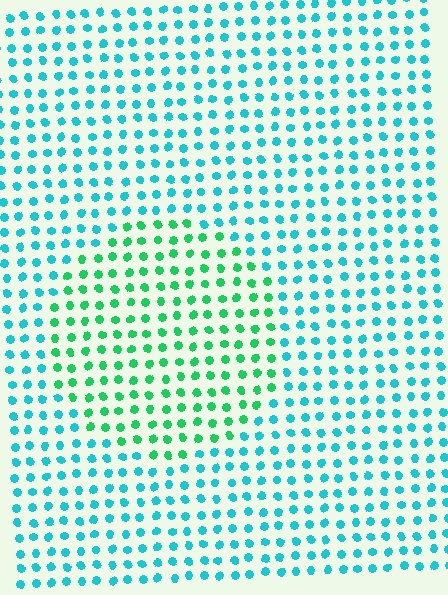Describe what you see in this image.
The image is filled with small cyan elements in a uniform arrangement. A circle-shaped region is visible where the elements are tinted to a slightly different hue, forming a subtle color boundary.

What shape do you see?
I see a circle.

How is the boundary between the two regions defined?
The boundary is defined purely by a slight shift in hue (about 40 degrees). Spacing, size, and orientation are identical on both sides.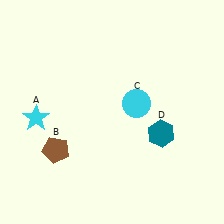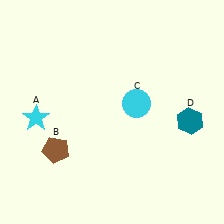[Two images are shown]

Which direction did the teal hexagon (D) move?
The teal hexagon (D) moved right.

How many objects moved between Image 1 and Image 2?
1 object moved between the two images.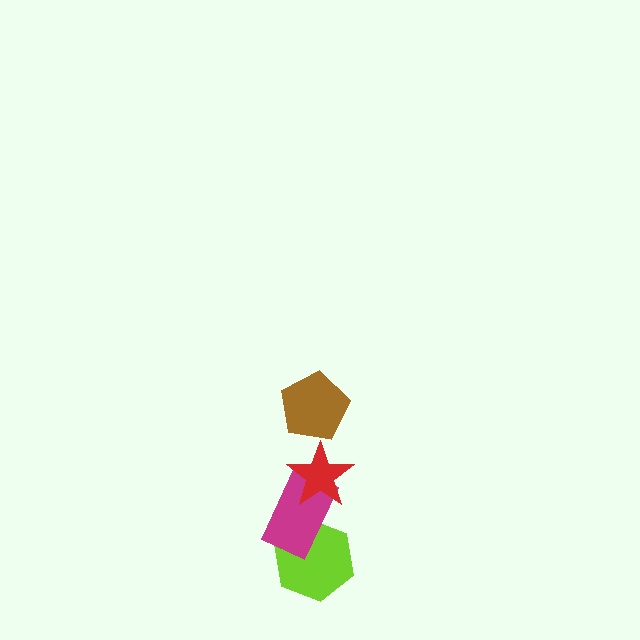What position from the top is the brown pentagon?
The brown pentagon is 1st from the top.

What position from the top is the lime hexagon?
The lime hexagon is 4th from the top.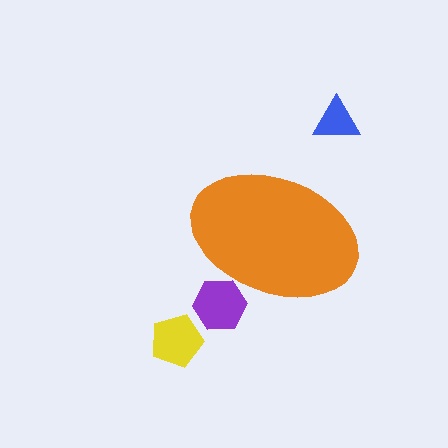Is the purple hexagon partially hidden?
Yes, the purple hexagon is partially hidden behind the orange ellipse.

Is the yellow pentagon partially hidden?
No, the yellow pentagon is fully visible.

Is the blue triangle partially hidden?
No, the blue triangle is fully visible.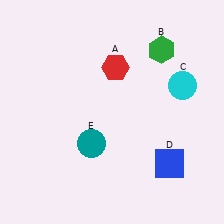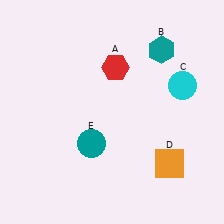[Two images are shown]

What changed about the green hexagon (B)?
In Image 1, B is green. In Image 2, it changed to teal.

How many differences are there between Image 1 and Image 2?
There are 2 differences between the two images.